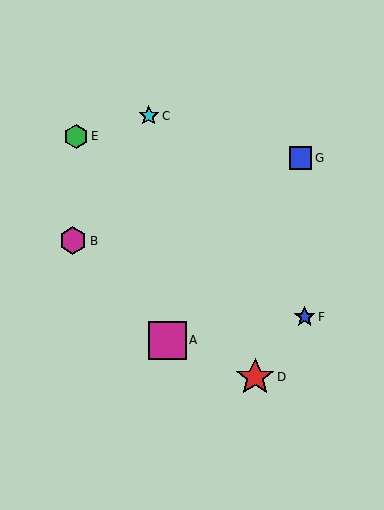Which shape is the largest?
The red star (labeled D) is the largest.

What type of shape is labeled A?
Shape A is a magenta square.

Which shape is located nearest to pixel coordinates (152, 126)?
The cyan star (labeled C) at (149, 116) is nearest to that location.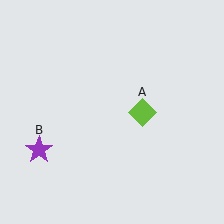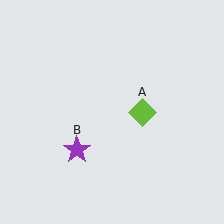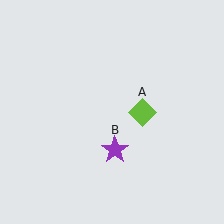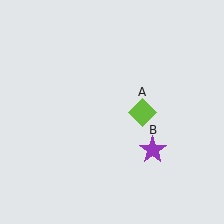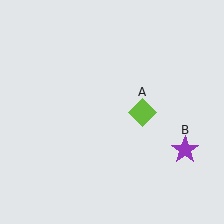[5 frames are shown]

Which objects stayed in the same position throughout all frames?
Lime diamond (object A) remained stationary.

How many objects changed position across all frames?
1 object changed position: purple star (object B).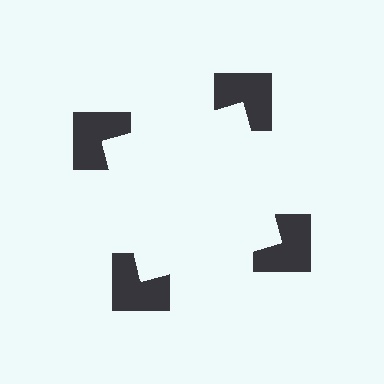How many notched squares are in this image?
There are 4 — one at each vertex of the illusory square.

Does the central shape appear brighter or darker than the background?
It typically appears slightly brighter than the background, even though no actual brightness change is drawn.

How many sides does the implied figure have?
4 sides.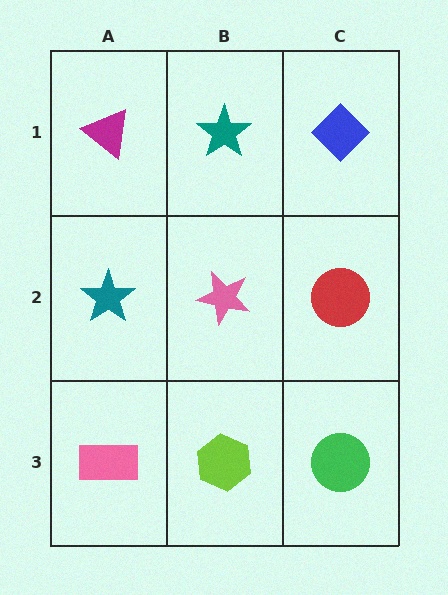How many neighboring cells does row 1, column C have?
2.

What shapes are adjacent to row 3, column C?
A red circle (row 2, column C), a lime hexagon (row 3, column B).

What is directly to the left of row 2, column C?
A pink star.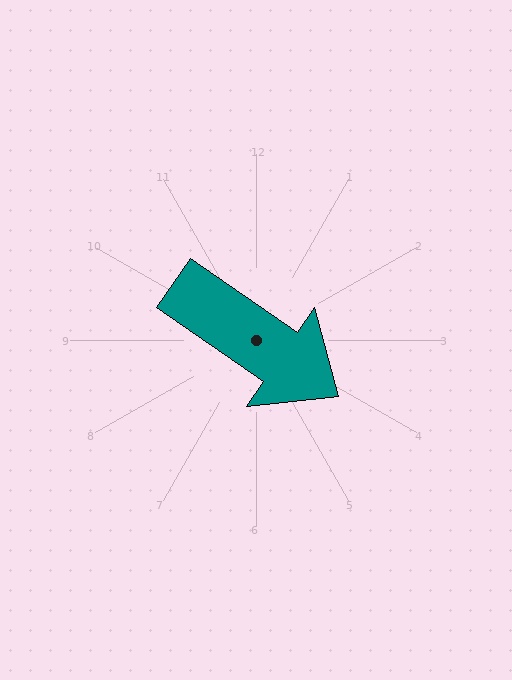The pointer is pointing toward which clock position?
Roughly 4 o'clock.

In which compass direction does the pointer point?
Southeast.